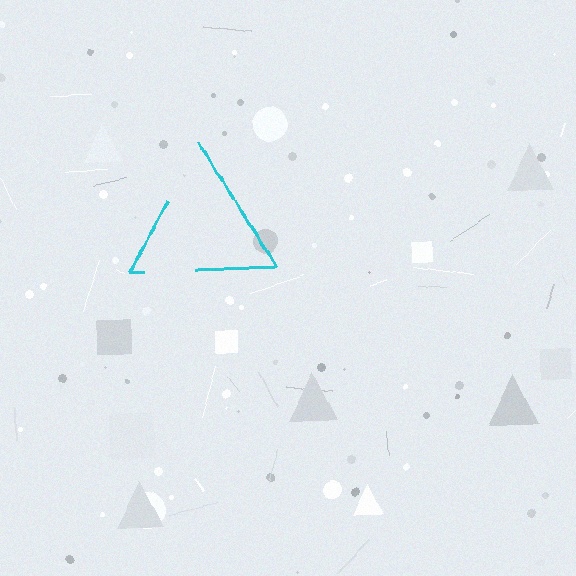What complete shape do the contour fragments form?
The contour fragments form a triangle.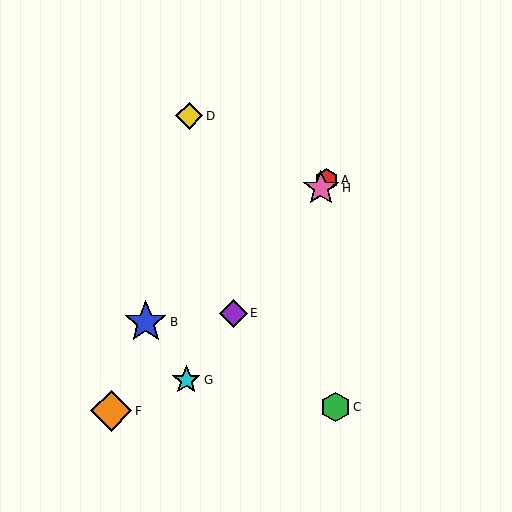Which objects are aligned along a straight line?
Objects A, E, G, H are aligned along a straight line.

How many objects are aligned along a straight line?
4 objects (A, E, G, H) are aligned along a straight line.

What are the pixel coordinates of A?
Object A is at (327, 180).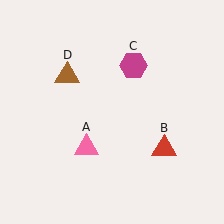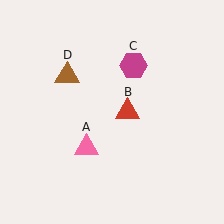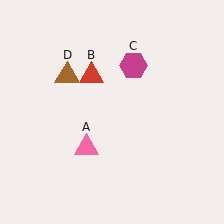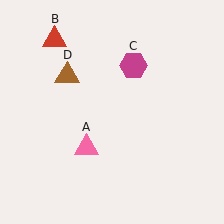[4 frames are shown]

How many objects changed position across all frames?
1 object changed position: red triangle (object B).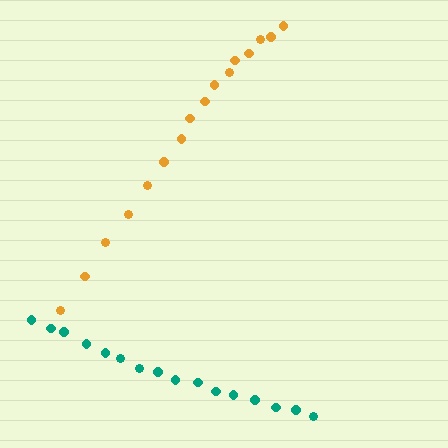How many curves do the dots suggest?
There are 2 distinct paths.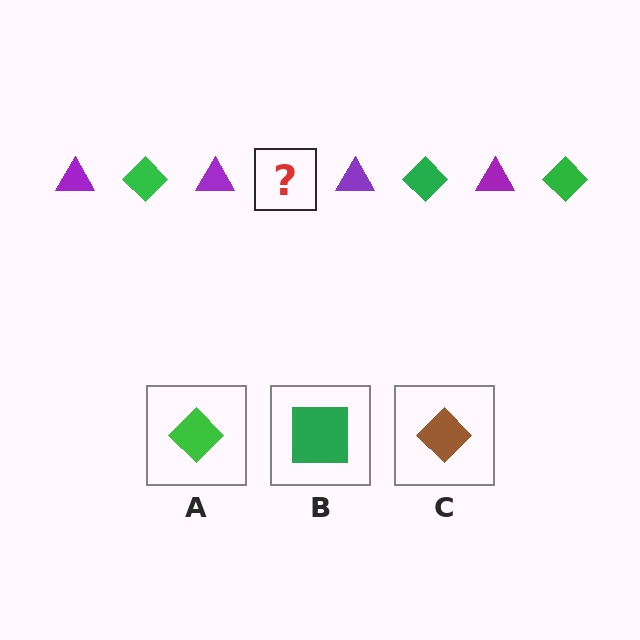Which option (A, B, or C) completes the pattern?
A.